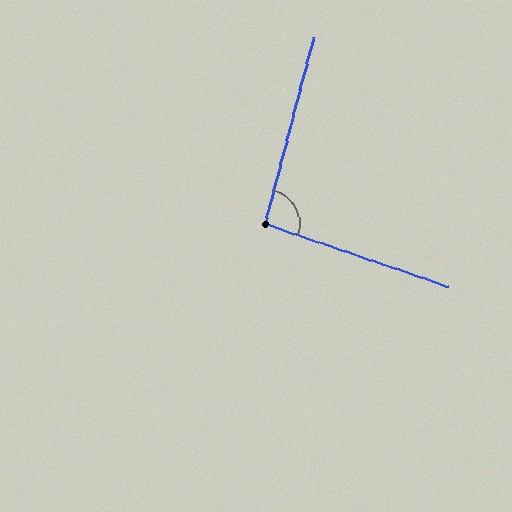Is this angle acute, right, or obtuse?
It is approximately a right angle.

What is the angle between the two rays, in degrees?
Approximately 94 degrees.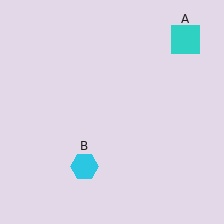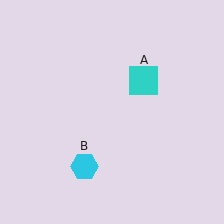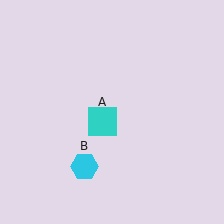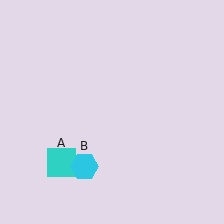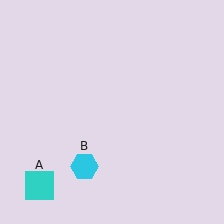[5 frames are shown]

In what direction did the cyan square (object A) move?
The cyan square (object A) moved down and to the left.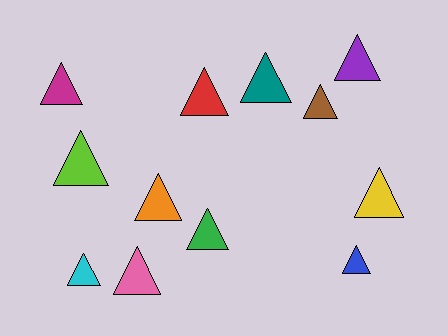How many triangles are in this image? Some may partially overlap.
There are 12 triangles.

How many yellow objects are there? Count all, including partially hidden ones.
There is 1 yellow object.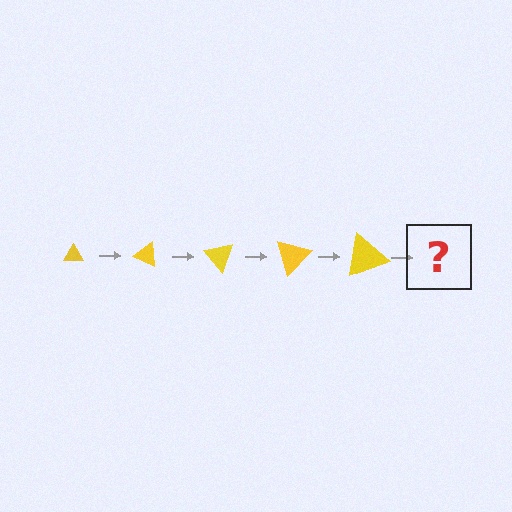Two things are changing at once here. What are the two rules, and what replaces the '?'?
The two rules are that the triangle grows larger each step and it rotates 25 degrees each step. The '?' should be a triangle, larger than the previous one and rotated 125 degrees from the start.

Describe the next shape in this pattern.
It should be a triangle, larger than the previous one and rotated 125 degrees from the start.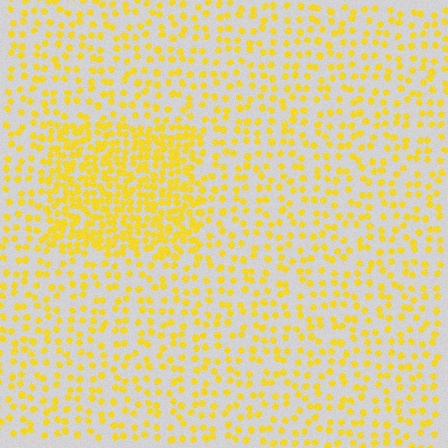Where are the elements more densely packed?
The elements are more densely packed inside the rectangle boundary.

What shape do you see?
I see a rectangle.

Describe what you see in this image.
The image contains small yellow elements arranged at two different densities. A rectangle-shaped region is visible where the elements are more densely packed than the surrounding area.